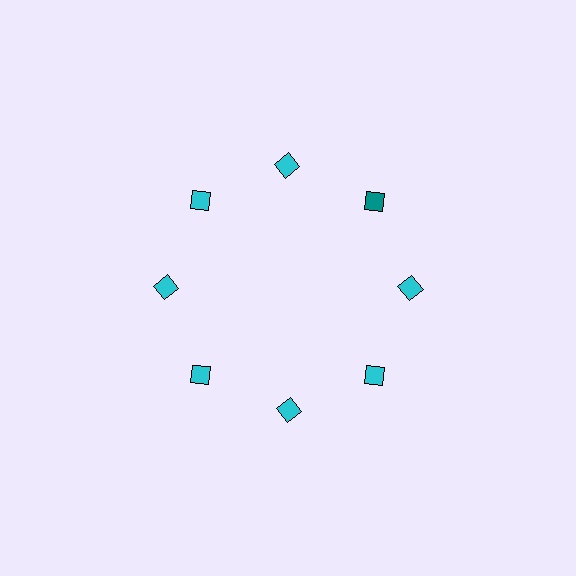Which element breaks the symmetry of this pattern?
The teal diamond at roughly the 2 o'clock position breaks the symmetry. All other shapes are cyan diamonds.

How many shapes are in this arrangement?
There are 8 shapes arranged in a ring pattern.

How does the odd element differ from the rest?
It has a different color: teal instead of cyan.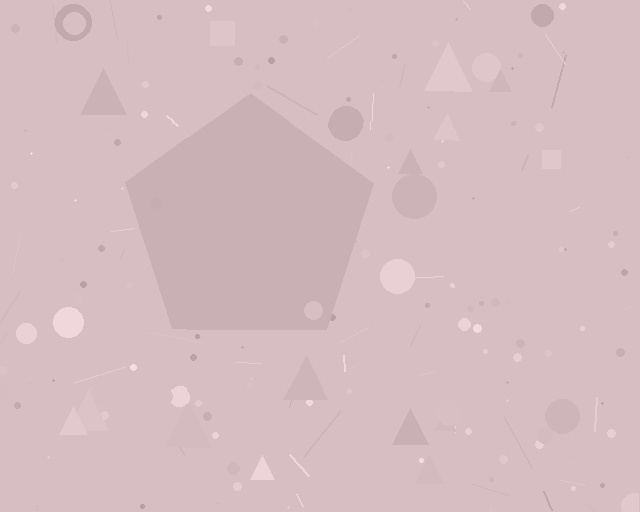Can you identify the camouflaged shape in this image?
The camouflaged shape is a pentagon.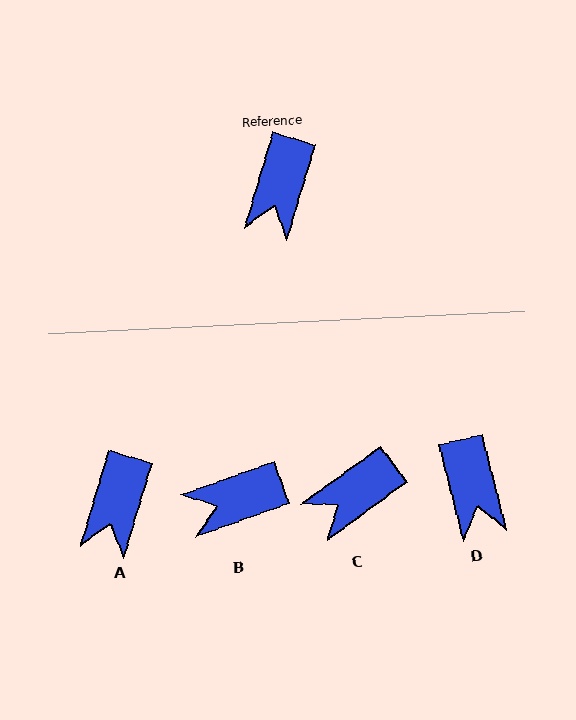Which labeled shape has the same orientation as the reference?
A.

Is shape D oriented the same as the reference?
No, it is off by about 31 degrees.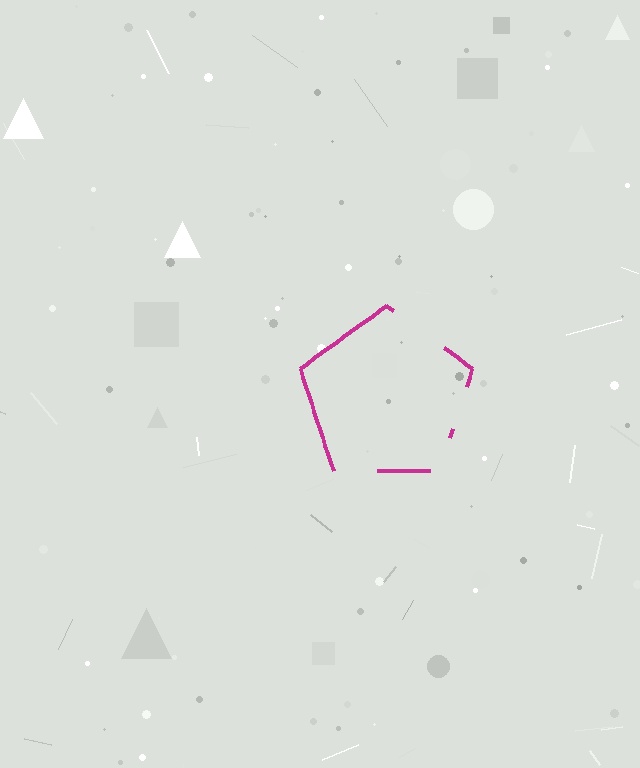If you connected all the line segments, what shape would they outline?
They would outline a pentagon.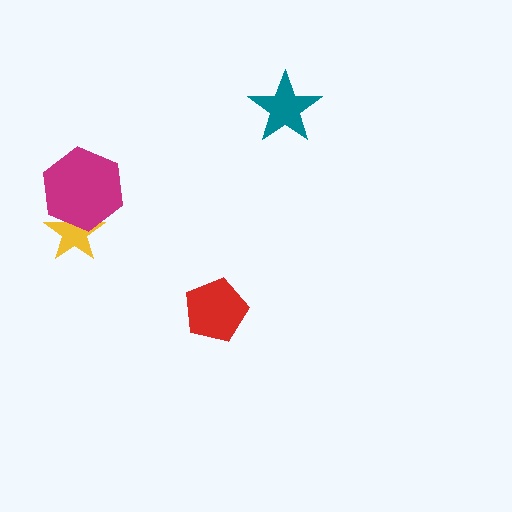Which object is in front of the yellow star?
The magenta hexagon is in front of the yellow star.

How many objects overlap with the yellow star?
1 object overlaps with the yellow star.